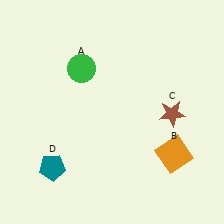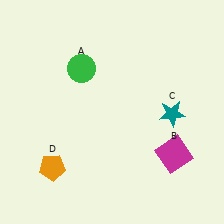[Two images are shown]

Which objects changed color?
B changed from orange to magenta. C changed from brown to teal. D changed from teal to orange.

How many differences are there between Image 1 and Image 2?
There are 3 differences between the two images.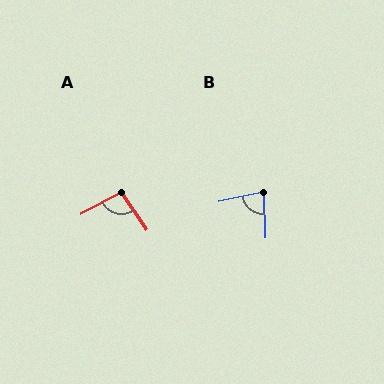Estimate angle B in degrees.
Approximately 80 degrees.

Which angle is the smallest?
B, at approximately 80 degrees.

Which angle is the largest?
A, at approximately 97 degrees.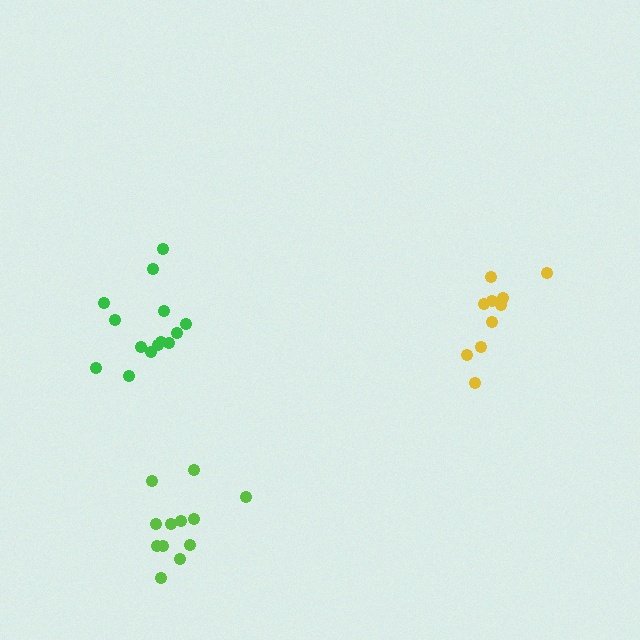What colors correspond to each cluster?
The clusters are colored: green, yellow, lime.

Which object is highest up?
The yellow cluster is topmost.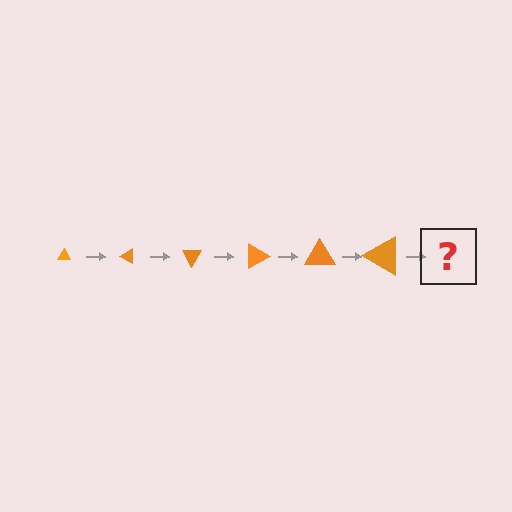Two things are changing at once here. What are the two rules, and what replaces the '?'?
The two rules are that the triangle grows larger each step and it rotates 30 degrees each step. The '?' should be a triangle, larger than the previous one and rotated 180 degrees from the start.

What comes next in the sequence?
The next element should be a triangle, larger than the previous one and rotated 180 degrees from the start.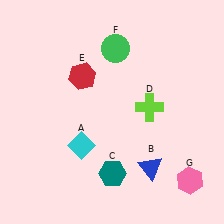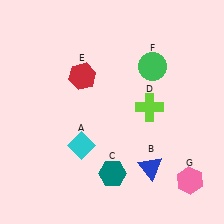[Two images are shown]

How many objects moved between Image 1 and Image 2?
1 object moved between the two images.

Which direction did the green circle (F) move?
The green circle (F) moved right.